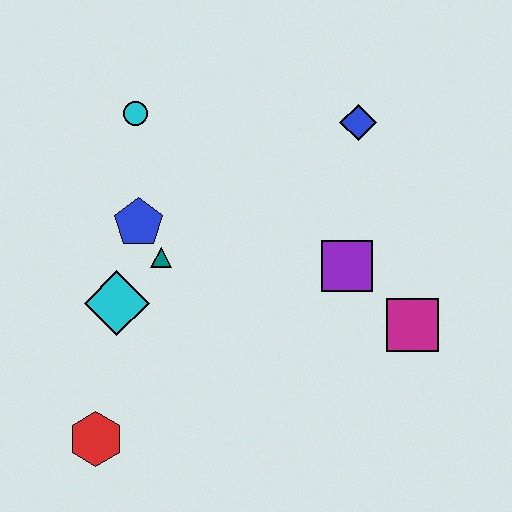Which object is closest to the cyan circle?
The blue pentagon is closest to the cyan circle.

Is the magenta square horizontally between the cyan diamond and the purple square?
No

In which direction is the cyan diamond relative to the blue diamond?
The cyan diamond is to the left of the blue diamond.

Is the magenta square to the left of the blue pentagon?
No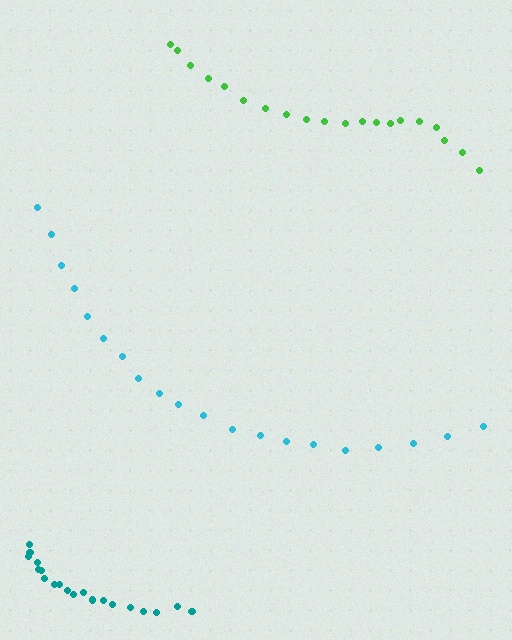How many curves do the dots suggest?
There are 3 distinct paths.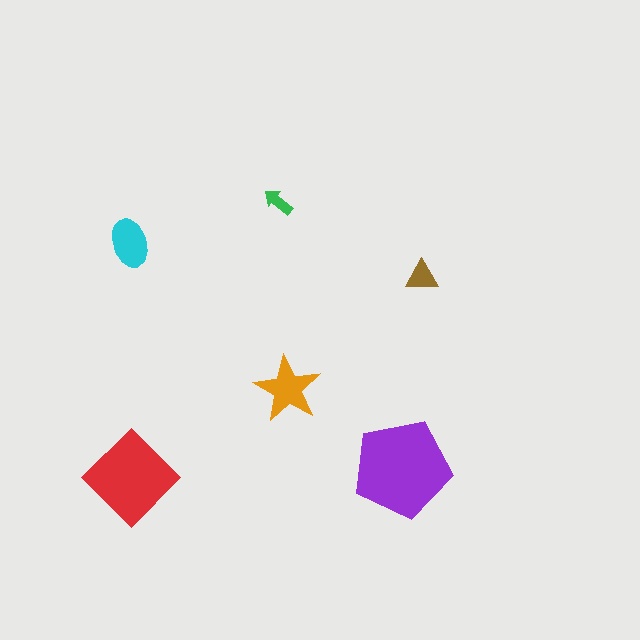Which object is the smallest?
The green arrow.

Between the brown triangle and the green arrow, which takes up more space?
The brown triangle.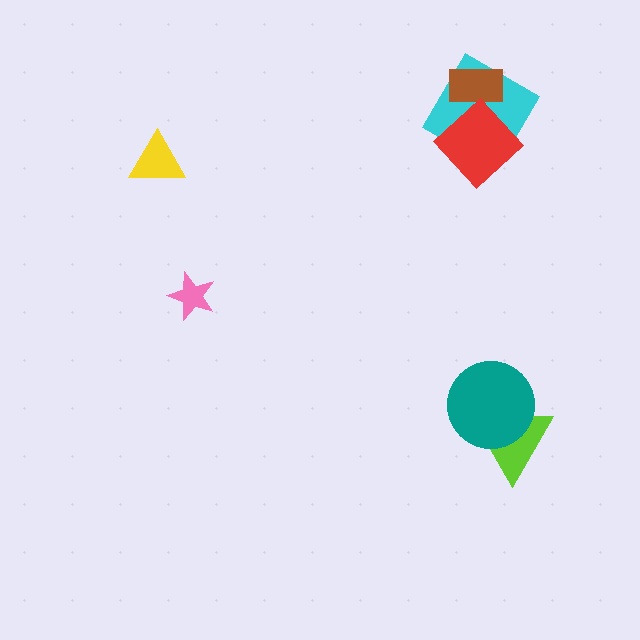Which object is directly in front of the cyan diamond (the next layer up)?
The brown rectangle is directly in front of the cyan diamond.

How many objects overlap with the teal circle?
1 object overlaps with the teal circle.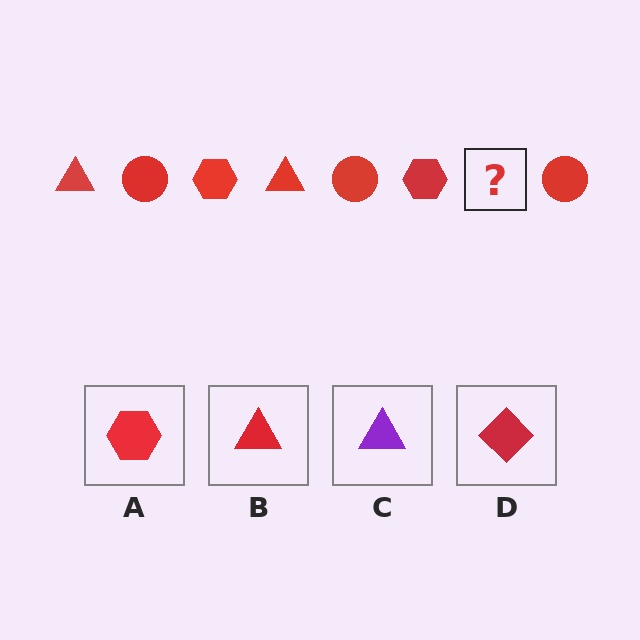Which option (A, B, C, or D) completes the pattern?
B.